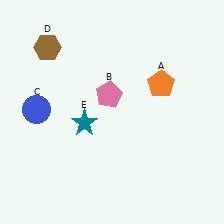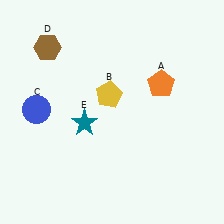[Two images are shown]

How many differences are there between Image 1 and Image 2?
There is 1 difference between the two images.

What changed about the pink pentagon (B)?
In Image 1, B is pink. In Image 2, it changed to yellow.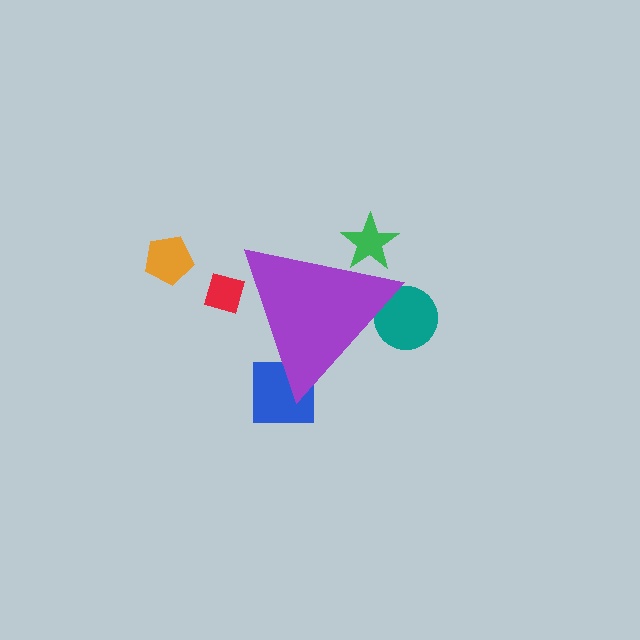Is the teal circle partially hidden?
Yes, the teal circle is partially hidden behind the purple triangle.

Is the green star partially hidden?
Yes, the green star is partially hidden behind the purple triangle.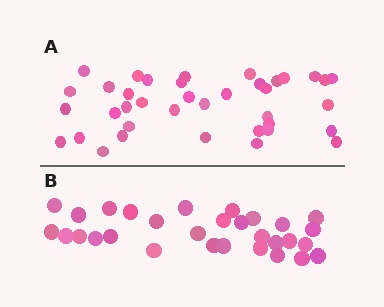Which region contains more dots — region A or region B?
Region A (the top region) has more dots.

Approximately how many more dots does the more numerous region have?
Region A has roughly 8 or so more dots than region B.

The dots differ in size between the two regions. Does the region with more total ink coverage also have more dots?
No. Region B has more total ink coverage because its dots are larger, but region A actually contains more individual dots. Total area can be misleading — the number of items is what matters here.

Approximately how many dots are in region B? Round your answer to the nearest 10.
About 30 dots.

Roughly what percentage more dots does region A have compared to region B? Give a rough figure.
About 25% more.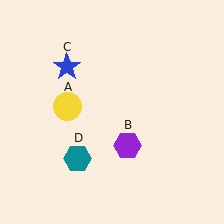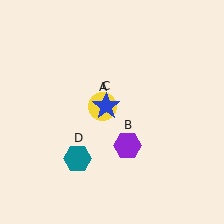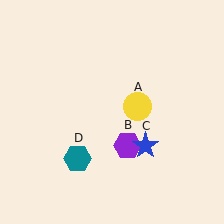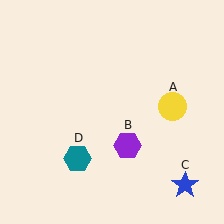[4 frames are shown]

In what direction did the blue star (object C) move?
The blue star (object C) moved down and to the right.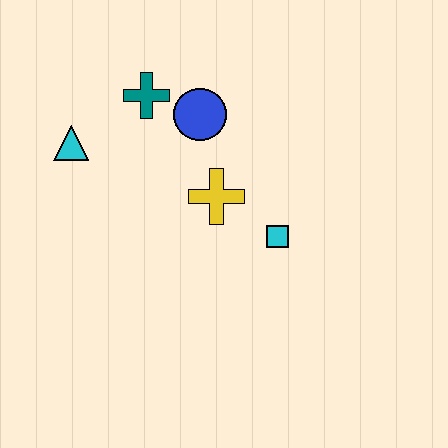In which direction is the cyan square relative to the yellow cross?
The cyan square is to the right of the yellow cross.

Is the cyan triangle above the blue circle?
No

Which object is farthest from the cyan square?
The cyan triangle is farthest from the cyan square.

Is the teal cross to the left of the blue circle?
Yes